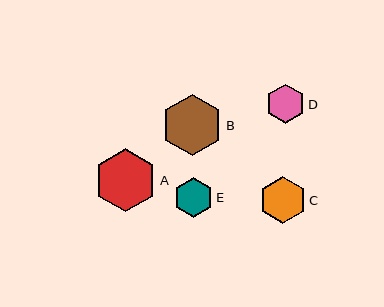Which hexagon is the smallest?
Hexagon D is the smallest with a size of approximately 39 pixels.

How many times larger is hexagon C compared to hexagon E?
Hexagon C is approximately 1.2 times the size of hexagon E.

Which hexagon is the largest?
Hexagon A is the largest with a size of approximately 63 pixels.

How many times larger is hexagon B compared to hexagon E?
Hexagon B is approximately 1.5 times the size of hexagon E.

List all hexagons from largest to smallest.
From largest to smallest: A, B, C, E, D.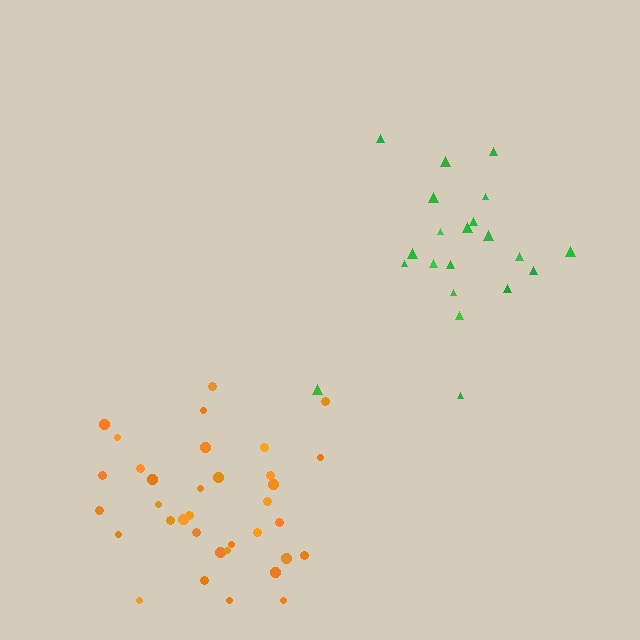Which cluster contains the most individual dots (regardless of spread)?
Orange (35).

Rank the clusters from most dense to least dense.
orange, green.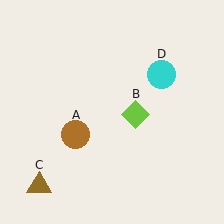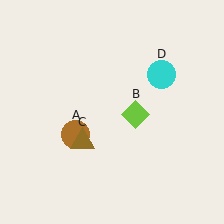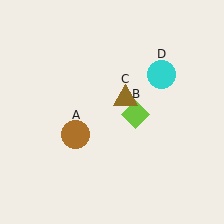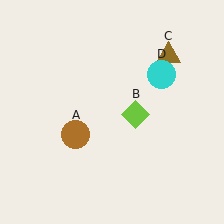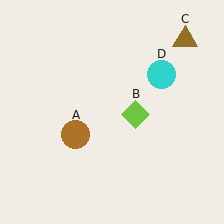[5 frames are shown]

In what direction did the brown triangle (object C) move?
The brown triangle (object C) moved up and to the right.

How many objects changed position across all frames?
1 object changed position: brown triangle (object C).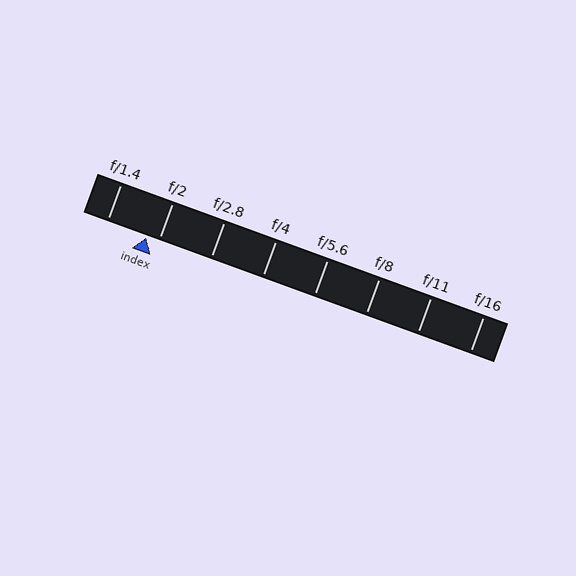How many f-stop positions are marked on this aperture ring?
There are 8 f-stop positions marked.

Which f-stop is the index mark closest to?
The index mark is closest to f/2.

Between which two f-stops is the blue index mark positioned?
The index mark is between f/1.4 and f/2.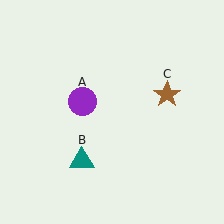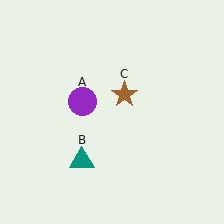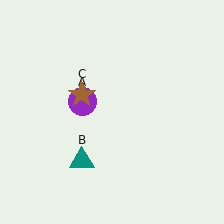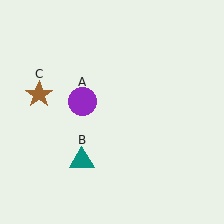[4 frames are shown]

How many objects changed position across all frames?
1 object changed position: brown star (object C).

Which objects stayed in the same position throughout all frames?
Purple circle (object A) and teal triangle (object B) remained stationary.